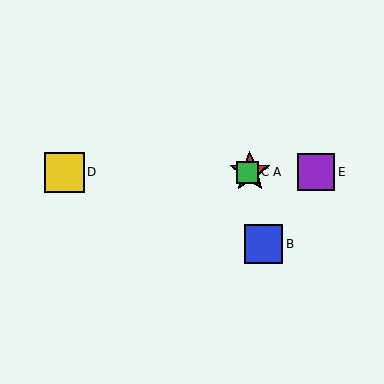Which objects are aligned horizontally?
Objects A, C, D, E are aligned horizontally.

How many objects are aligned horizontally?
4 objects (A, C, D, E) are aligned horizontally.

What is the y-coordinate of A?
Object A is at y≈172.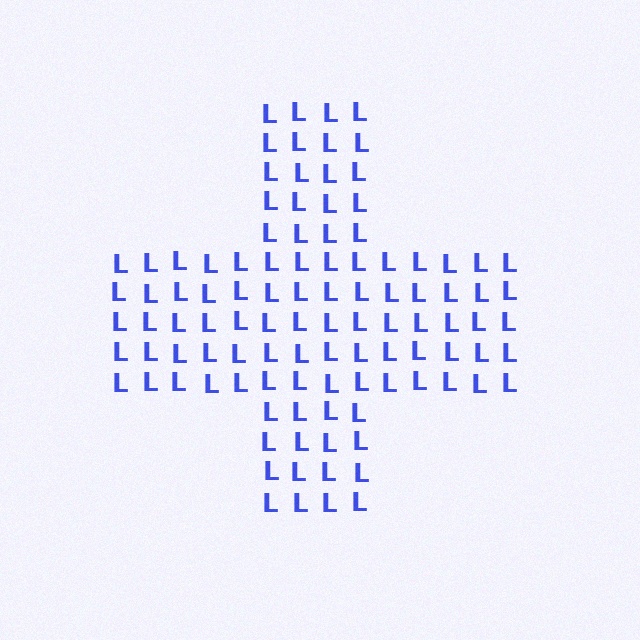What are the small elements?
The small elements are letter L's.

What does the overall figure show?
The overall figure shows a cross.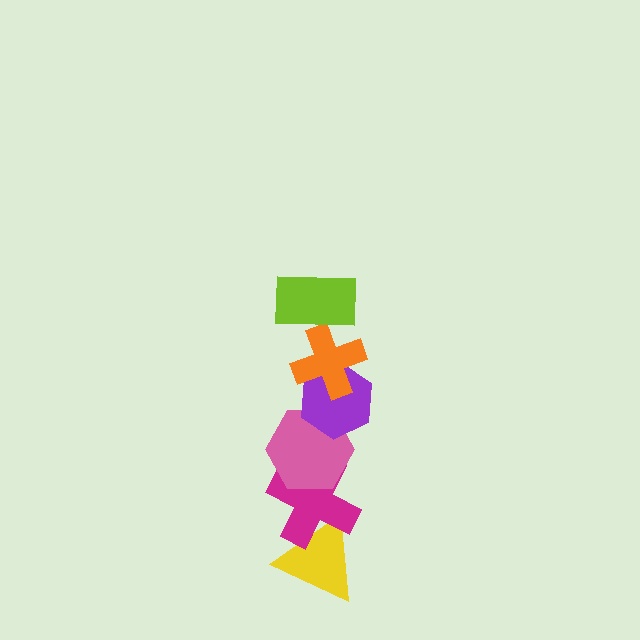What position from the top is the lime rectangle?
The lime rectangle is 1st from the top.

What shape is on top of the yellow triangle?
The magenta cross is on top of the yellow triangle.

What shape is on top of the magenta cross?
The pink hexagon is on top of the magenta cross.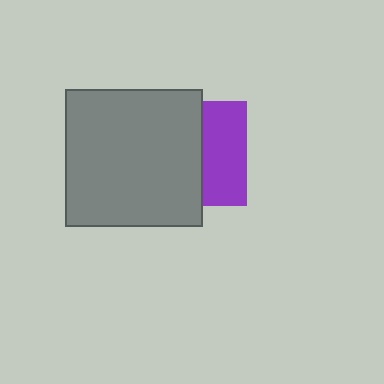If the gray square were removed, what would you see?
You would see the complete purple square.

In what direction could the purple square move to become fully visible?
The purple square could move right. That would shift it out from behind the gray square entirely.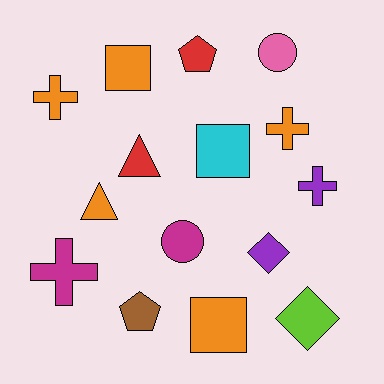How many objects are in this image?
There are 15 objects.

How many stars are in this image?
There are no stars.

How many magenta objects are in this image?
There are 2 magenta objects.